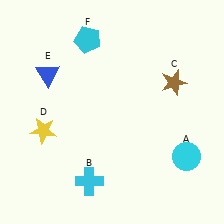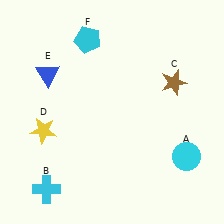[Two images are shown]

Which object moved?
The cyan cross (B) moved left.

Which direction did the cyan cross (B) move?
The cyan cross (B) moved left.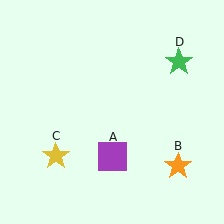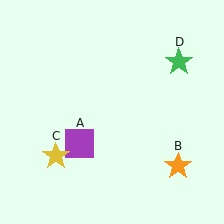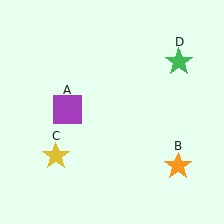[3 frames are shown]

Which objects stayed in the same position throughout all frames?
Orange star (object B) and yellow star (object C) and green star (object D) remained stationary.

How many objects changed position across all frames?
1 object changed position: purple square (object A).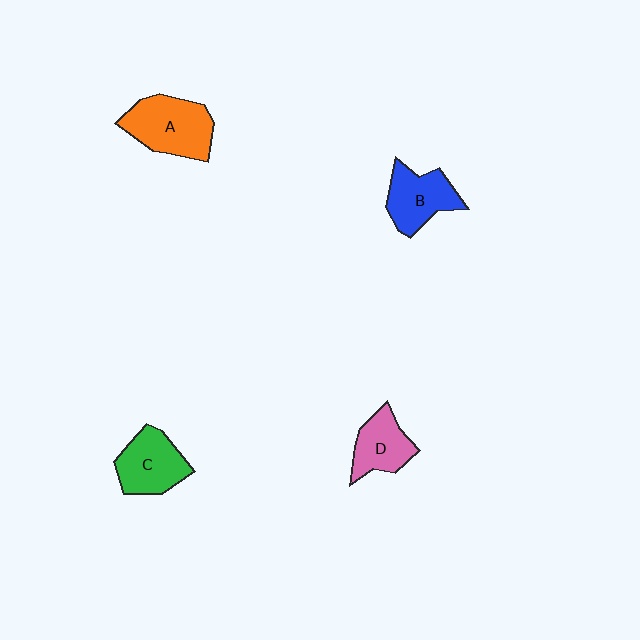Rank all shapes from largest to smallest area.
From largest to smallest: A (orange), C (green), B (blue), D (pink).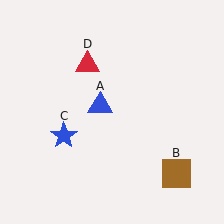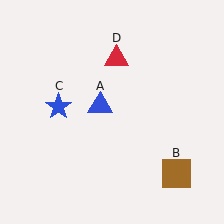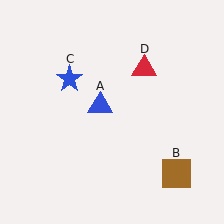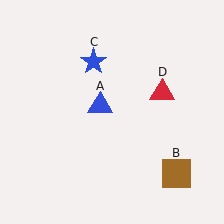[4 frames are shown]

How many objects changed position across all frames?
2 objects changed position: blue star (object C), red triangle (object D).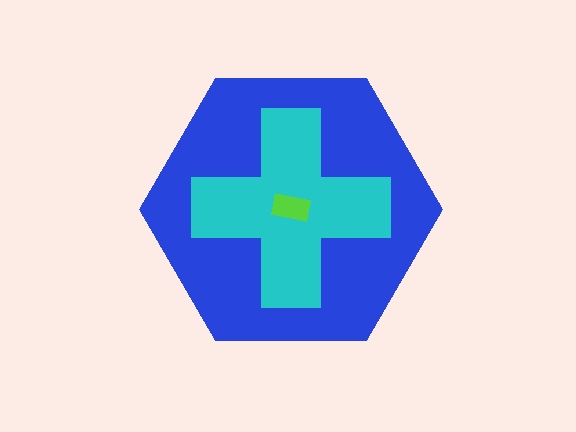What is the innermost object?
The lime rectangle.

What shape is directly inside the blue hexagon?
The cyan cross.